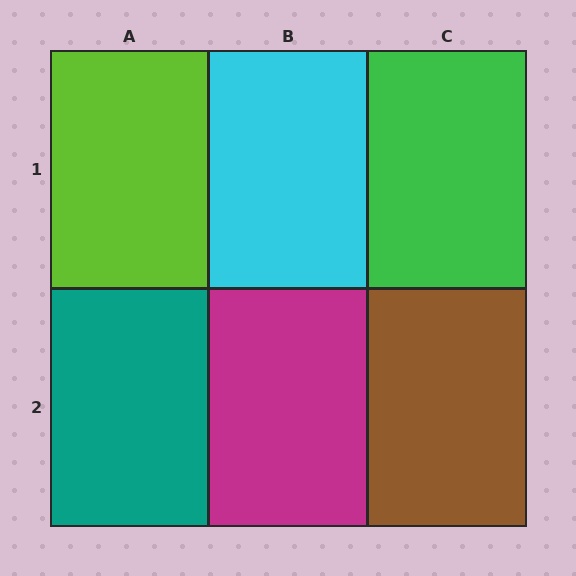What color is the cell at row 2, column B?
Magenta.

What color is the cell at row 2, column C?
Brown.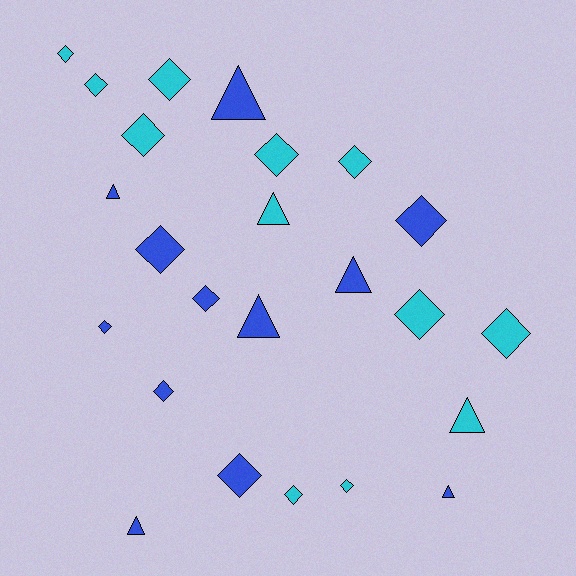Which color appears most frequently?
Blue, with 12 objects.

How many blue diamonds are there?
There are 6 blue diamonds.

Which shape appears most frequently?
Diamond, with 16 objects.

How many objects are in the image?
There are 24 objects.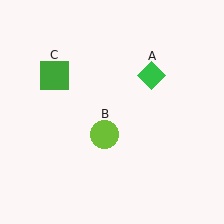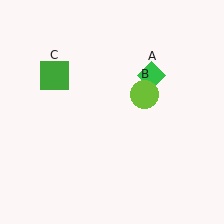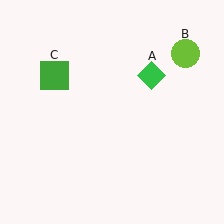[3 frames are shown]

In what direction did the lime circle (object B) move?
The lime circle (object B) moved up and to the right.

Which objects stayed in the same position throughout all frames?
Green diamond (object A) and green square (object C) remained stationary.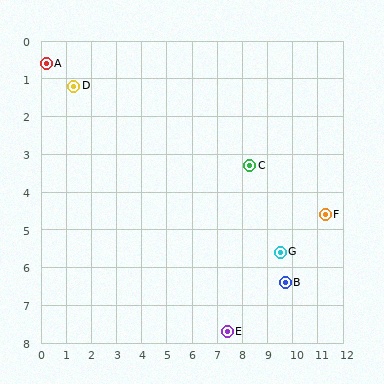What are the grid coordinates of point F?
Point F is at approximately (11.3, 4.6).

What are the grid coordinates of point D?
Point D is at approximately (1.3, 1.2).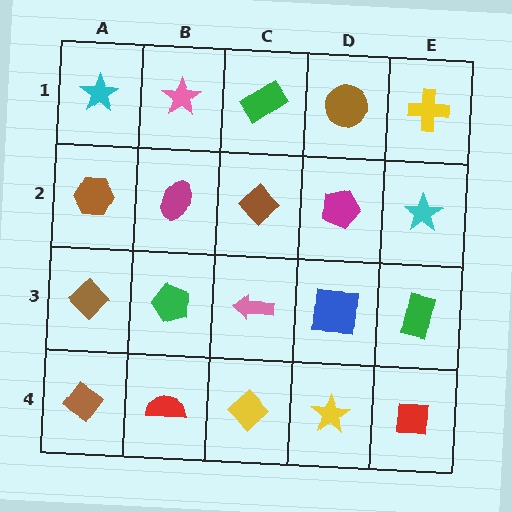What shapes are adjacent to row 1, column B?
A magenta ellipse (row 2, column B), a cyan star (row 1, column A), a green rectangle (row 1, column C).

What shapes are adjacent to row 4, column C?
A pink arrow (row 3, column C), a red semicircle (row 4, column B), a yellow star (row 4, column D).